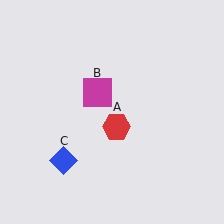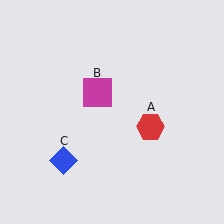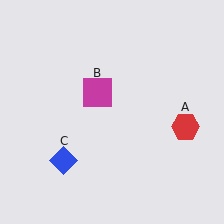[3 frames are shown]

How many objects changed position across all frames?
1 object changed position: red hexagon (object A).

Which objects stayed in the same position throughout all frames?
Magenta square (object B) and blue diamond (object C) remained stationary.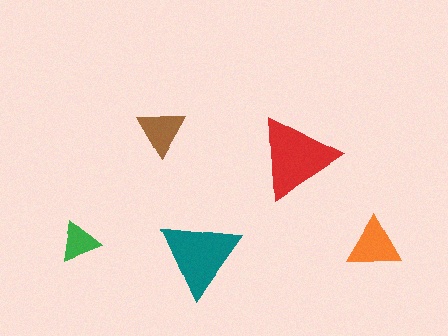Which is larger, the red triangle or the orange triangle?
The red one.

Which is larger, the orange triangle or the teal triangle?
The teal one.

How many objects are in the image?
There are 5 objects in the image.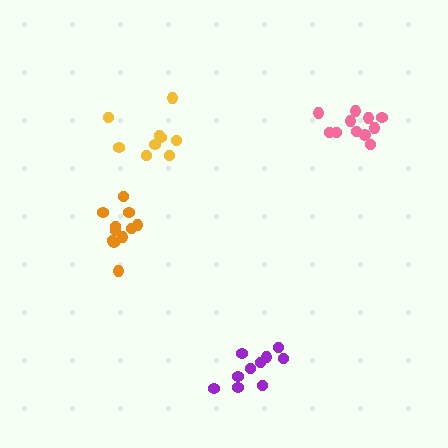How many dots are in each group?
Group 1: 11 dots, Group 2: 11 dots, Group 3: 9 dots, Group 4: 10 dots (41 total).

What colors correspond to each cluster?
The clusters are colored: pink, orange, yellow, purple.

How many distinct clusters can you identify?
There are 4 distinct clusters.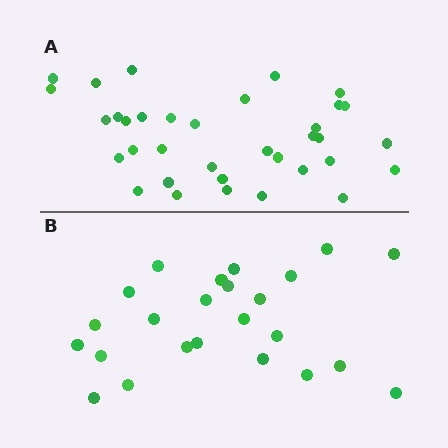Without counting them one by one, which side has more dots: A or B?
Region A (the top region) has more dots.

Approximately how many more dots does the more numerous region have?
Region A has roughly 12 or so more dots than region B.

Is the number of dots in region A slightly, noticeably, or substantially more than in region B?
Region A has substantially more. The ratio is roughly 1.5 to 1.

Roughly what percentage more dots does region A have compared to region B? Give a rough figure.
About 45% more.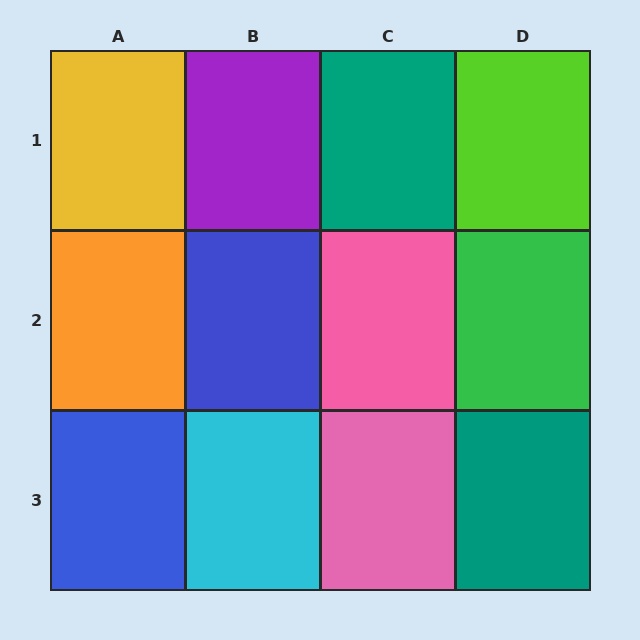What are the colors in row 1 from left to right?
Yellow, purple, teal, lime.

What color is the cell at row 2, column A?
Orange.